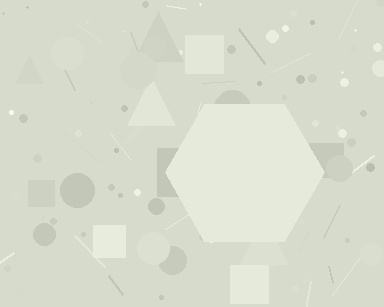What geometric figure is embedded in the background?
A hexagon is embedded in the background.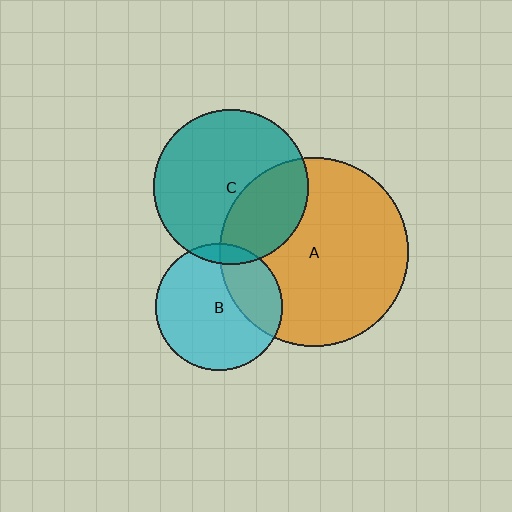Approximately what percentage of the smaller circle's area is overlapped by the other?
Approximately 10%.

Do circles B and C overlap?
Yes.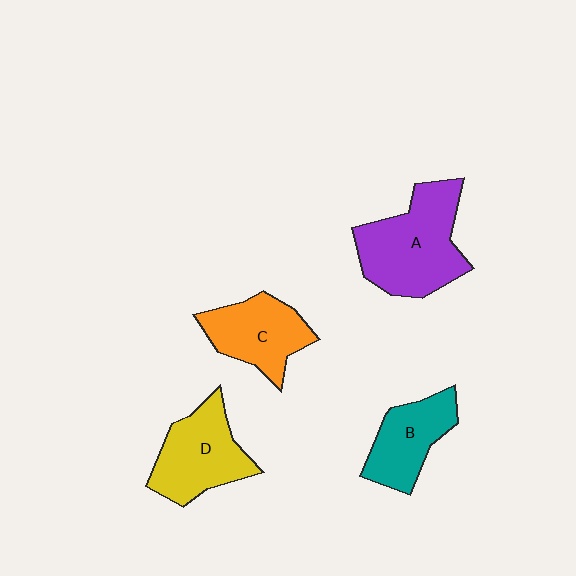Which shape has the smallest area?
Shape B (teal).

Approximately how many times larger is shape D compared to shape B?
Approximately 1.2 times.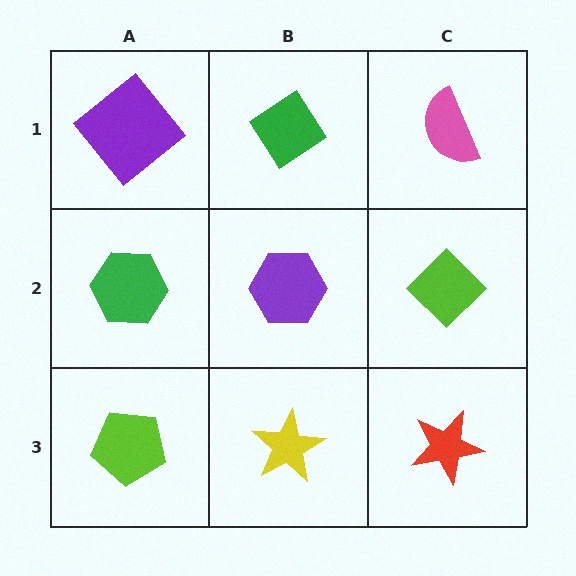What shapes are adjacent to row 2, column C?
A pink semicircle (row 1, column C), a red star (row 3, column C), a purple hexagon (row 2, column B).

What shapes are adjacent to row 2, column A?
A purple diamond (row 1, column A), a lime pentagon (row 3, column A), a purple hexagon (row 2, column B).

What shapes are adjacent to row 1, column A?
A green hexagon (row 2, column A), a green diamond (row 1, column B).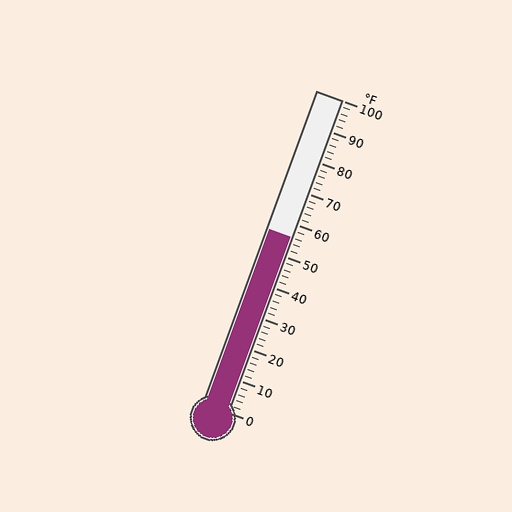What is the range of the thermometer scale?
The thermometer scale ranges from 0°F to 100°F.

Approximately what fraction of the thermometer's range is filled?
The thermometer is filled to approximately 55% of its range.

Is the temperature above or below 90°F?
The temperature is below 90°F.